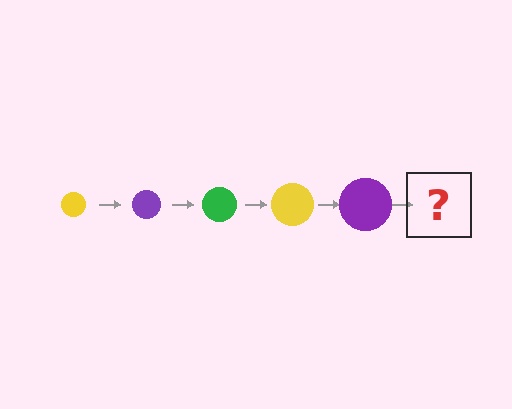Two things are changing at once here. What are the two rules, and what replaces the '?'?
The two rules are that the circle grows larger each step and the color cycles through yellow, purple, and green. The '?' should be a green circle, larger than the previous one.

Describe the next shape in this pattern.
It should be a green circle, larger than the previous one.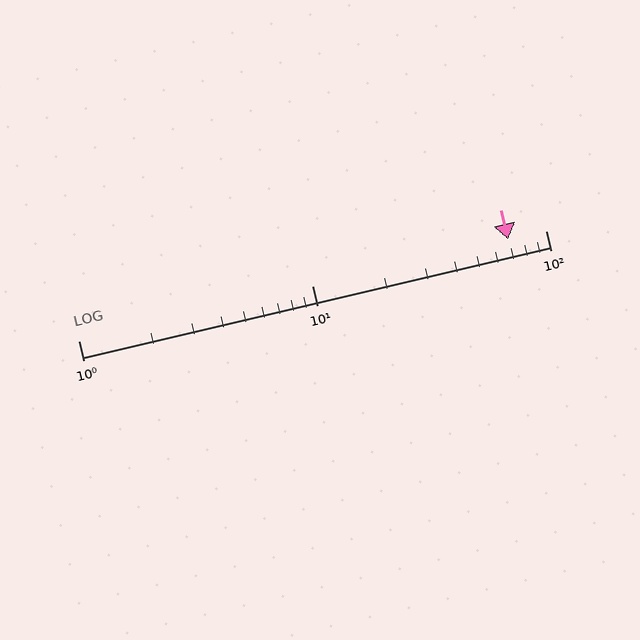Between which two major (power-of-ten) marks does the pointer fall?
The pointer is between 10 and 100.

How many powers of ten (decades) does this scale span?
The scale spans 2 decades, from 1 to 100.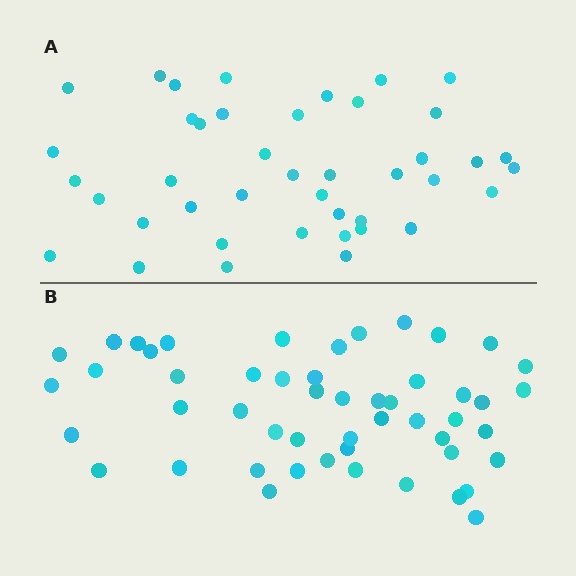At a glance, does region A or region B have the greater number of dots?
Region B (the bottom region) has more dots.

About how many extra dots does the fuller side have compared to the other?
Region B has roughly 8 or so more dots than region A.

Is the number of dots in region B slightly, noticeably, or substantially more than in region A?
Region B has only slightly more — the two regions are fairly close. The ratio is roughly 1.2 to 1.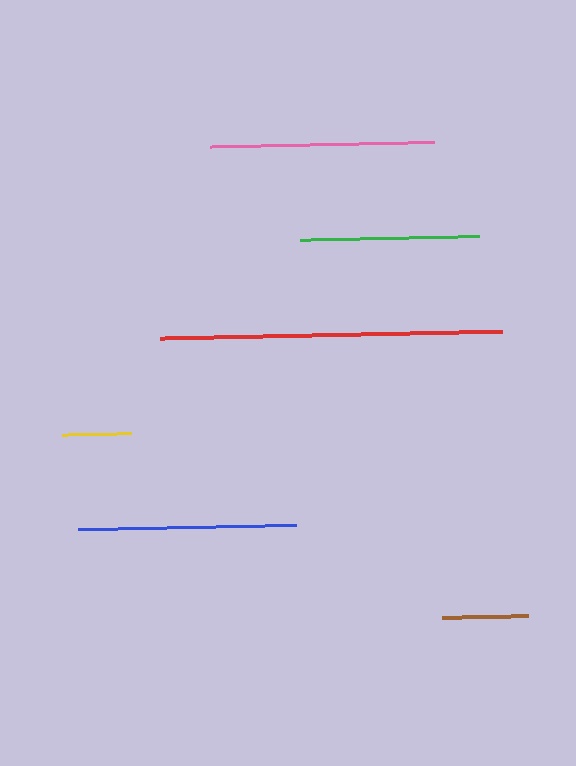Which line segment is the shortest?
The yellow line is the shortest at approximately 69 pixels.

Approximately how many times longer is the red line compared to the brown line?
The red line is approximately 4.0 times the length of the brown line.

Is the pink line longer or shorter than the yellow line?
The pink line is longer than the yellow line.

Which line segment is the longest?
The red line is the longest at approximately 343 pixels.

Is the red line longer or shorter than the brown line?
The red line is longer than the brown line.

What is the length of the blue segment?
The blue segment is approximately 219 pixels long.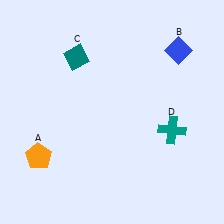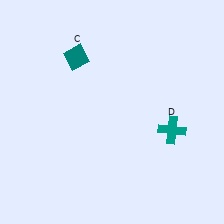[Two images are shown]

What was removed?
The blue diamond (B), the orange pentagon (A) were removed in Image 2.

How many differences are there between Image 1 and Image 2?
There are 2 differences between the two images.